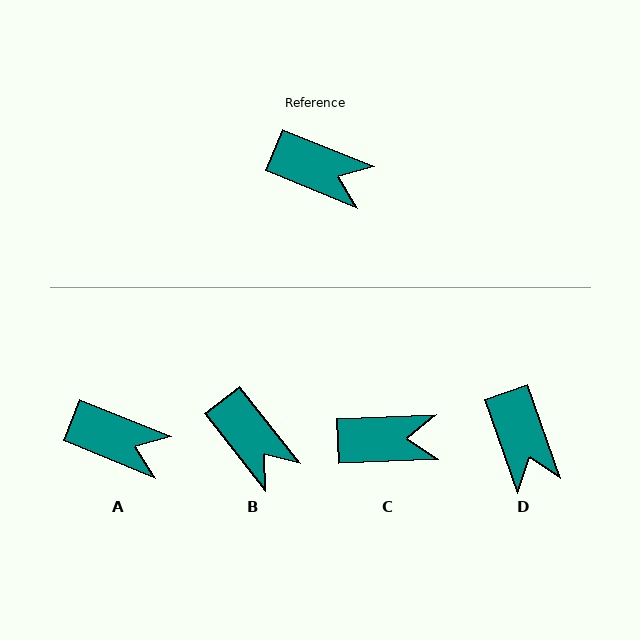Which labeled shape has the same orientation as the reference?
A.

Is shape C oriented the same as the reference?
No, it is off by about 24 degrees.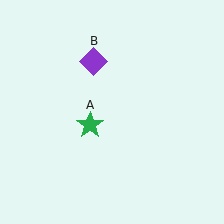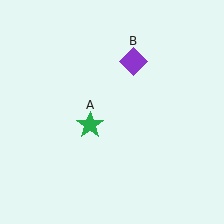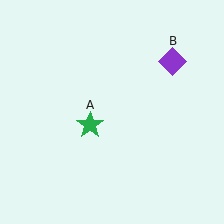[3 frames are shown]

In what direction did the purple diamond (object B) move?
The purple diamond (object B) moved right.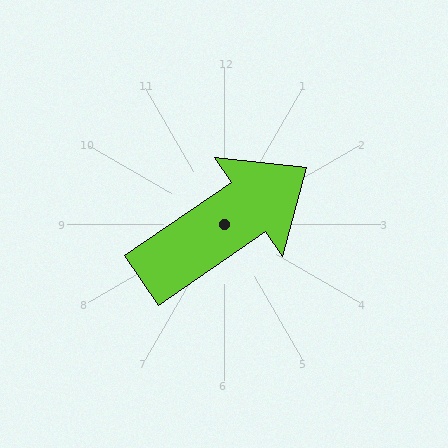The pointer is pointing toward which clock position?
Roughly 2 o'clock.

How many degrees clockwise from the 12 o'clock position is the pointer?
Approximately 56 degrees.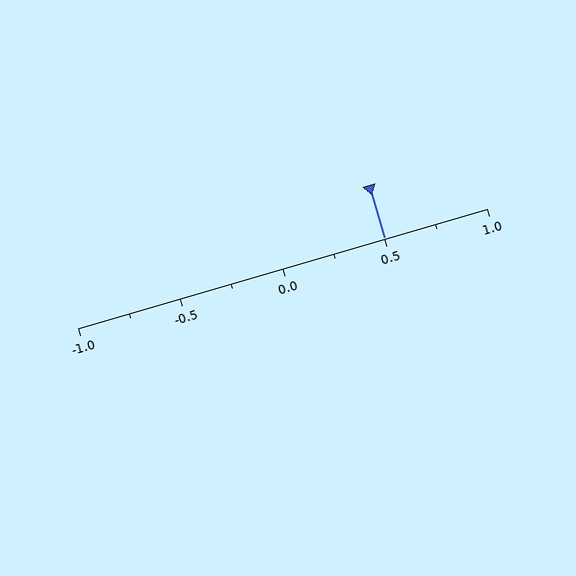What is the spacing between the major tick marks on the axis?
The major ticks are spaced 0.5 apart.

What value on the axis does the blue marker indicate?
The marker indicates approximately 0.5.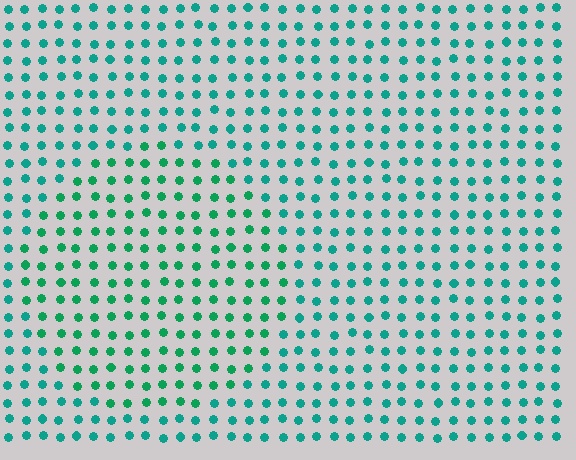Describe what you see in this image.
The image is filled with small teal elements in a uniform arrangement. A circle-shaped region is visible where the elements are tinted to a slightly different hue, forming a subtle color boundary.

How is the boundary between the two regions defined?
The boundary is defined purely by a slight shift in hue (about 22 degrees). Spacing, size, and orientation are identical on both sides.